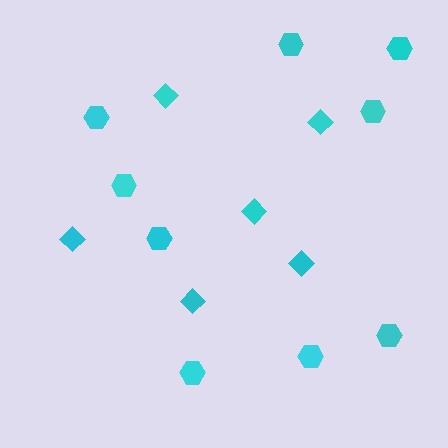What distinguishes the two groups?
There are 2 groups: one group of hexagons (9) and one group of diamonds (6).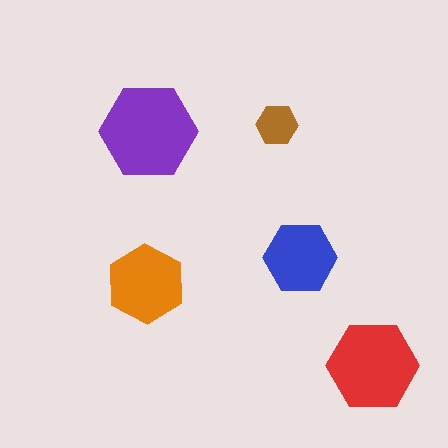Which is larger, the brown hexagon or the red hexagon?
The red one.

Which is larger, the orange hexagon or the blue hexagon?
The orange one.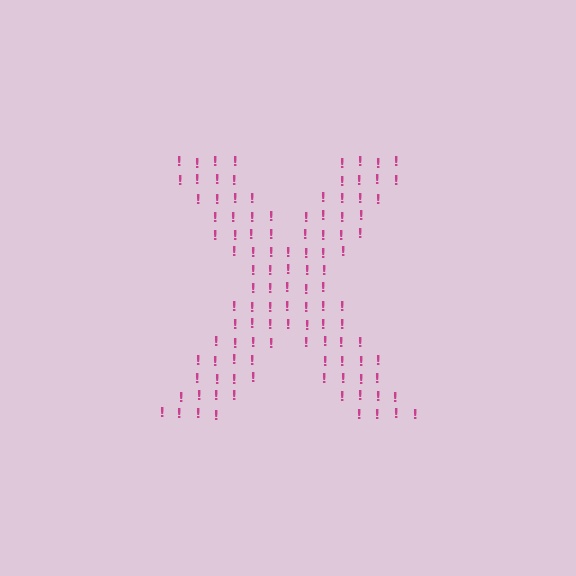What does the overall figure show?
The overall figure shows the letter X.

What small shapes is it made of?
It is made of small exclamation marks.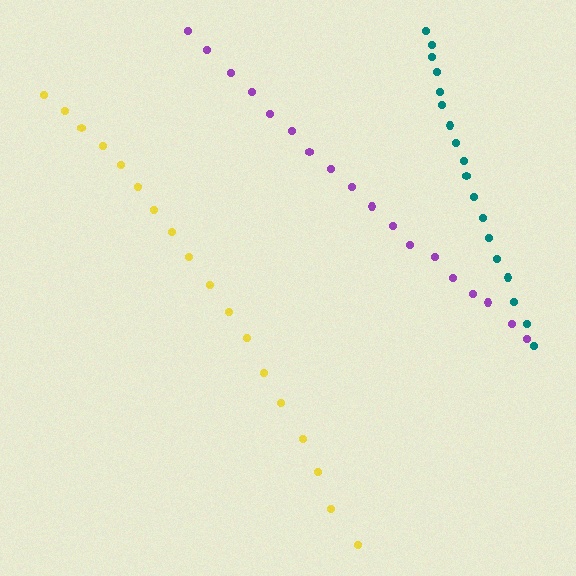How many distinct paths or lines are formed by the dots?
There are 3 distinct paths.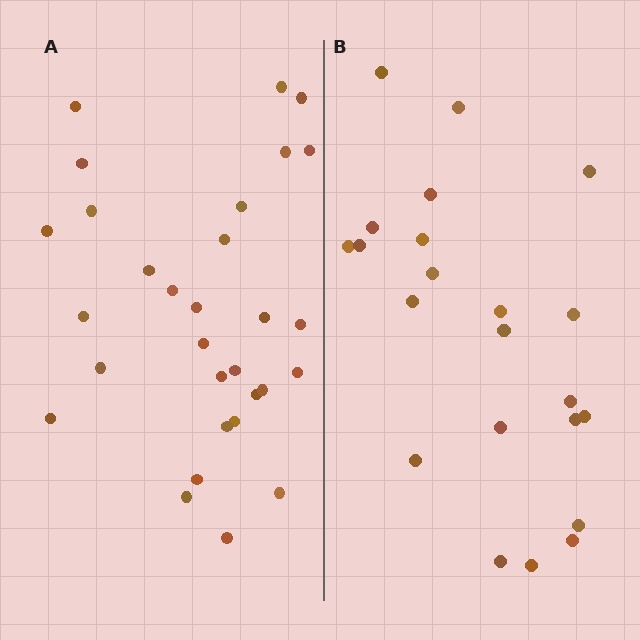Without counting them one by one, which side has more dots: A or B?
Region A (the left region) has more dots.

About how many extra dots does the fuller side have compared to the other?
Region A has roughly 8 or so more dots than region B.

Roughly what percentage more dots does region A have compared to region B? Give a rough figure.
About 35% more.